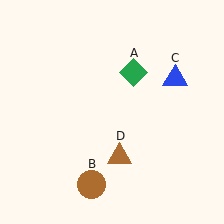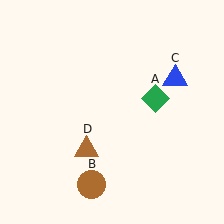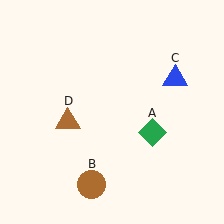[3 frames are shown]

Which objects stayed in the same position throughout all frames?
Brown circle (object B) and blue triangle (object C) remained stationary.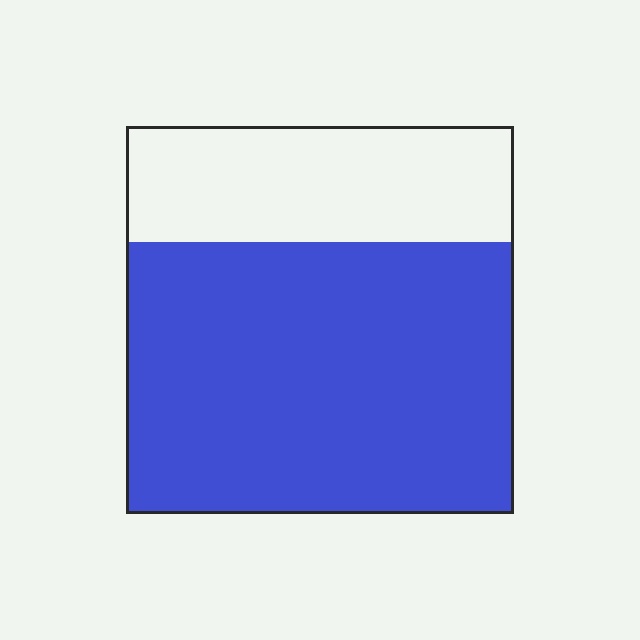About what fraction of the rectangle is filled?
About two thirds (2/3).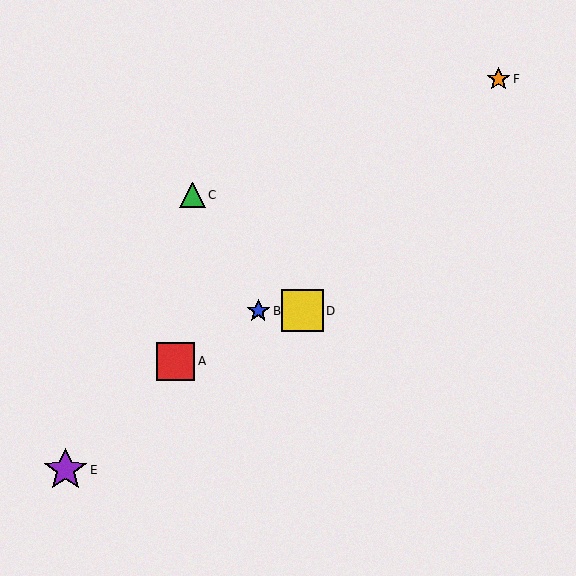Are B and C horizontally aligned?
No, B is at y≈311 and C is at y≈195.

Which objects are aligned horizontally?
Objects B, D are aligned horizontally.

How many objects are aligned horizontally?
2 objects (B, D) are aligned horizontally.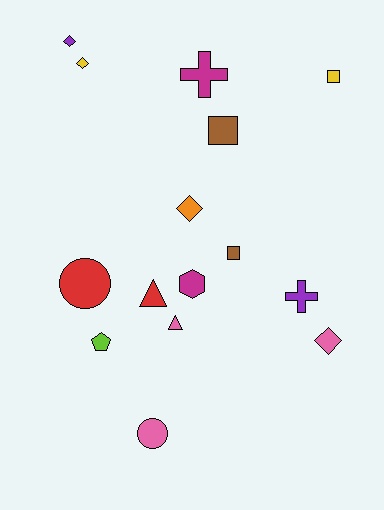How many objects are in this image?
There are 15 objects.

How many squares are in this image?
There are 3 squares.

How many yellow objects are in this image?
There are 2 yellow objects.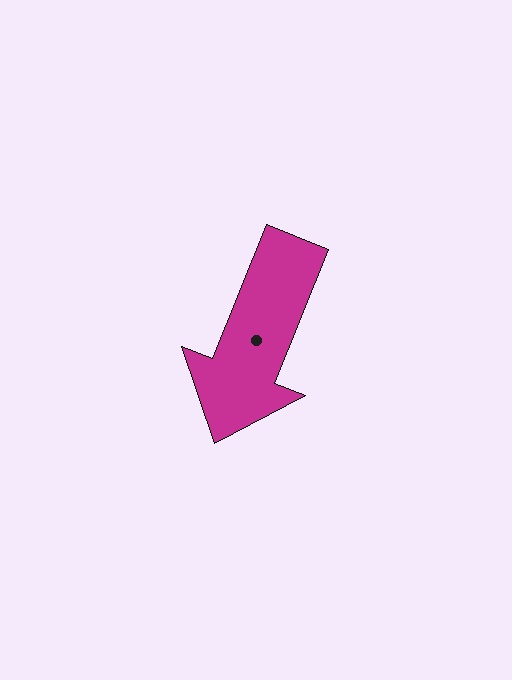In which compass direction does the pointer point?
South.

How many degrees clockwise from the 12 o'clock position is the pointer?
Approximately 202 degrees.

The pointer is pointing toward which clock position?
Roughly 7 o'clock.